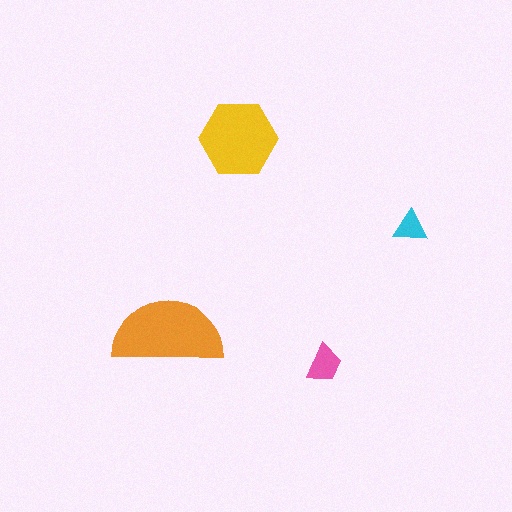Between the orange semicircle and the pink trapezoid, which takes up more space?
The orange semicircle.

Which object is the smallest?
The cyan triangle.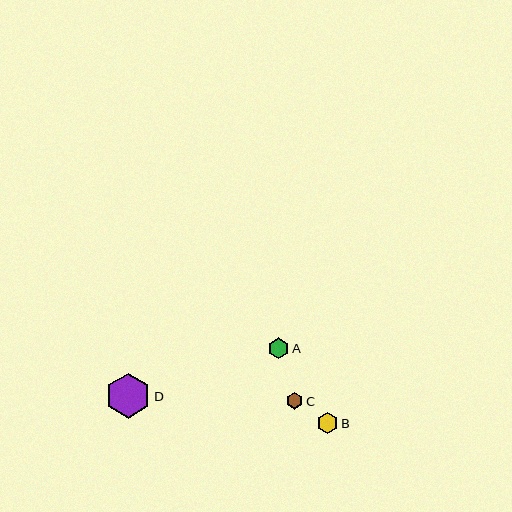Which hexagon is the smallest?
Hexagon C is the smallest with a size of approximately 17 pixels.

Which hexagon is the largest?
Hexagon D is the largest with a size of approximately 45 pixels.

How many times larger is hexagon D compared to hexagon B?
Hexagon D is approximately 2.2 times the size of hexagon B.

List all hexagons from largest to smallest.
From largest to smallest: D, A, B, C.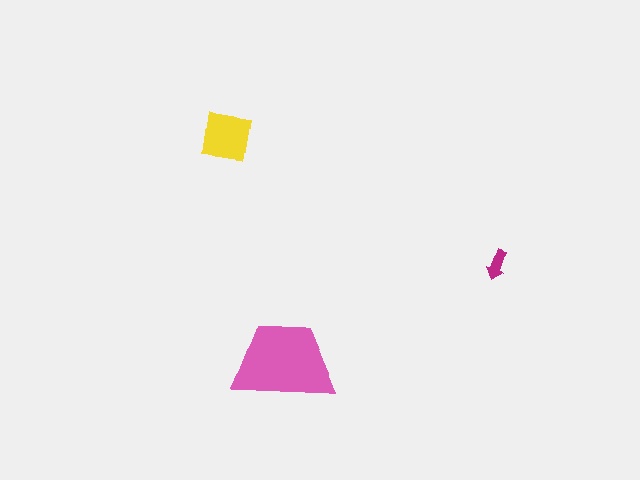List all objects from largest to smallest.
The pink trapezoid, the yellow square, the magenta arrow.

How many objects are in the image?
There are 3 objects in the image.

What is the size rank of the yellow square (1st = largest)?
2nd.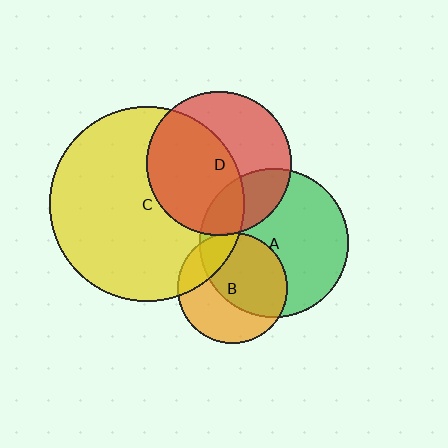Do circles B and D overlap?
Yes.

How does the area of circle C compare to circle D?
Approximately 1.8 times.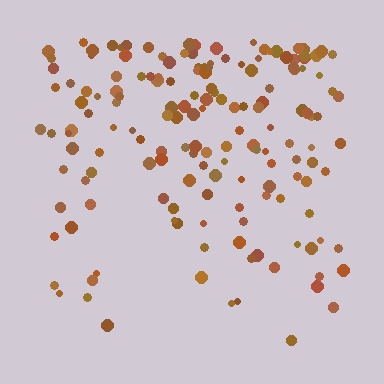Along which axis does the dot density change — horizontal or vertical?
Vertical.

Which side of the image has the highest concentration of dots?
The top.